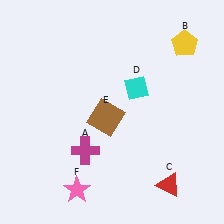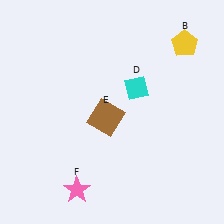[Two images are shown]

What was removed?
The magenta cross (A), the red triangle (C) were removed in Image 2.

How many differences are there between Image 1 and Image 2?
There are 2 differences between the two images.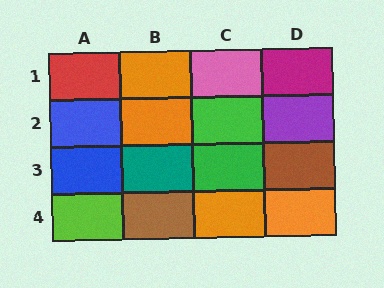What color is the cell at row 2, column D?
Purple.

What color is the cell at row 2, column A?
Blue.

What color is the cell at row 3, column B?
Teal.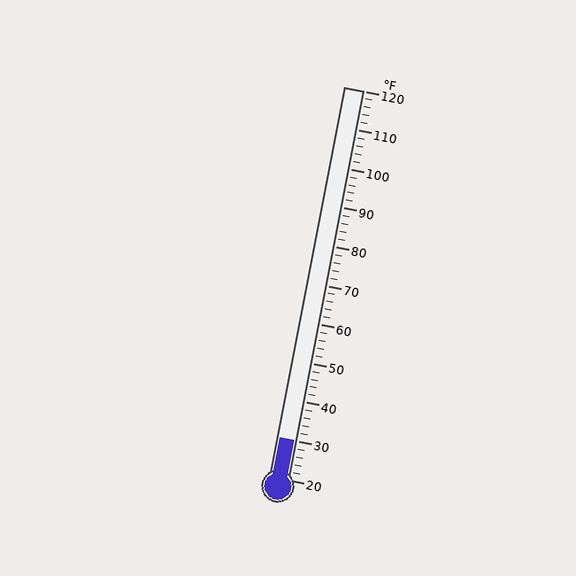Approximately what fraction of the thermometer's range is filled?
The thermometer is filled to approximately 10% of its range.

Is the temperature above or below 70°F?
The temperature is below 70°F.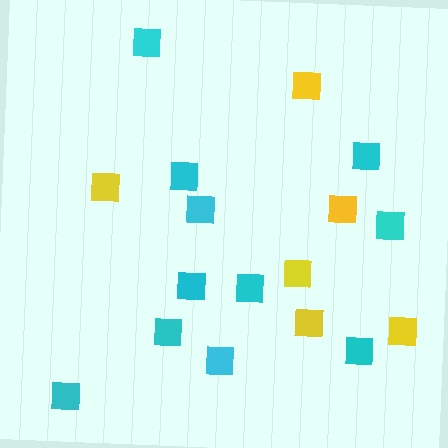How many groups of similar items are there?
There are 2 groups: one group of yellow squares (6) and one group of cyan squares (11).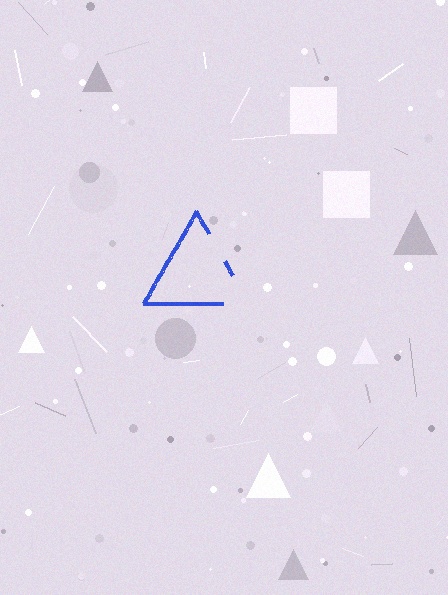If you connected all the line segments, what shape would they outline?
They would outline a triangle.